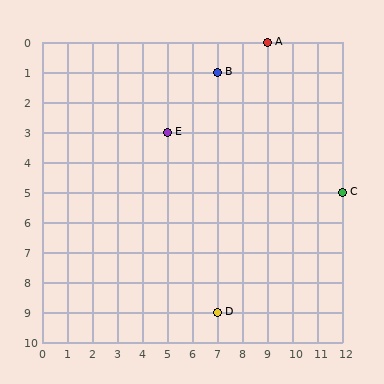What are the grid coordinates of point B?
Point B is at grid coordinates (7, 1).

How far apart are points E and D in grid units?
Points E and D are 2 columns and 6 rows apart (about 6.3 grid units diagonally).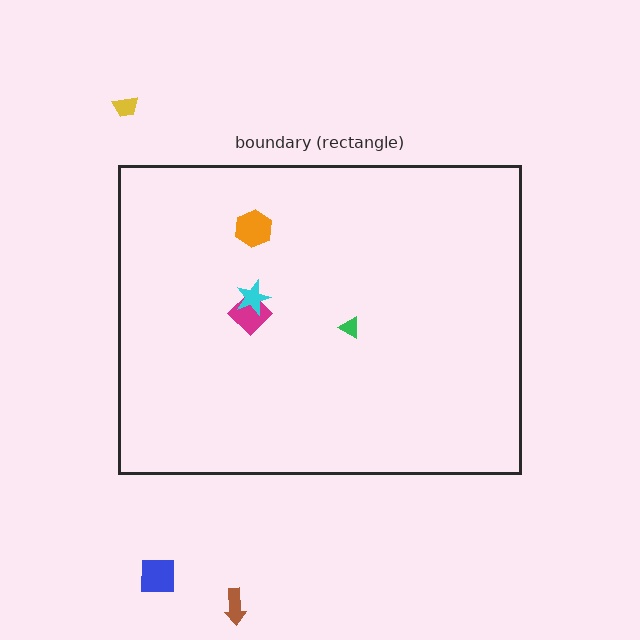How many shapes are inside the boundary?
4 inside, 3 outside.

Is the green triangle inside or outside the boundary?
Inside.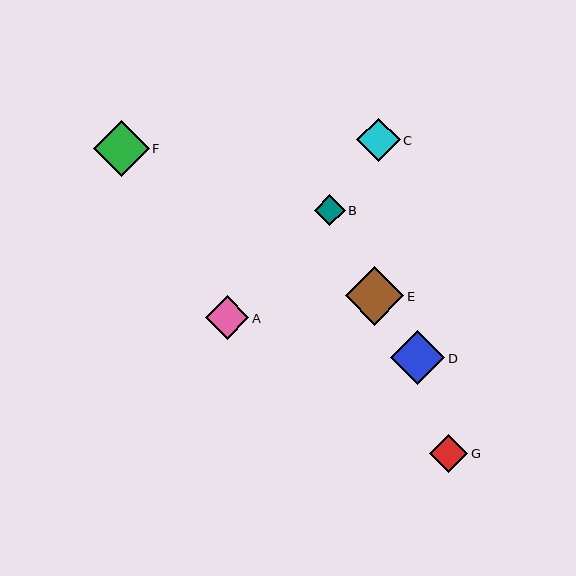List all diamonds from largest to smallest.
From largest to smallest: E, F, D, A, C, G, B.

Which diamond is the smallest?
Diamond B is the smallest with a size of approximately 31 pixels.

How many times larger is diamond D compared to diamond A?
Diamond D is approximately 1.2 times the size of diamond A.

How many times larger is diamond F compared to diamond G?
Diamond F is approximately 1.5 times the size of diamond G.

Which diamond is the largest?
Diamond E is the largest with a size of approximately 59 pixels.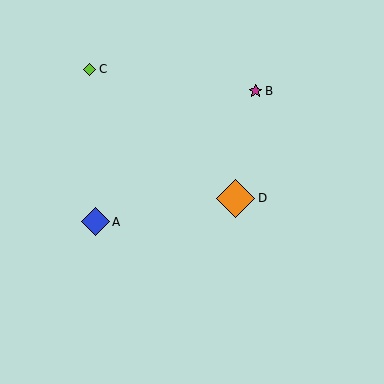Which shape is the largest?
The orange diamond (labeled D) is the largest.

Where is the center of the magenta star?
The center of the magenta star is at (256, 91).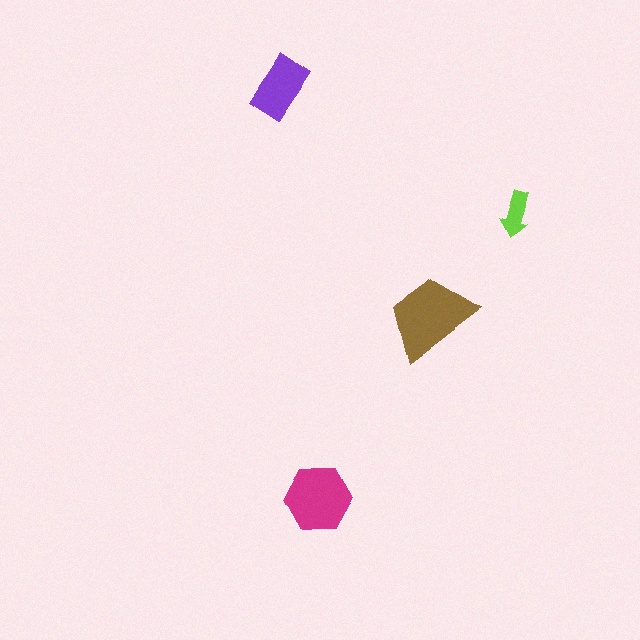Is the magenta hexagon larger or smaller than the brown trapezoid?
Smaller.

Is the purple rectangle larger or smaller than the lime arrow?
Larger.